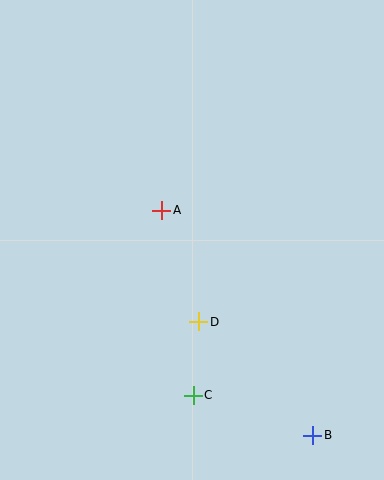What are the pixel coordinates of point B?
Point B is at (312, 435).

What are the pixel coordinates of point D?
Point D is at (199, 322).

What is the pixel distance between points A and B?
The distance between A and B is 271 pixels.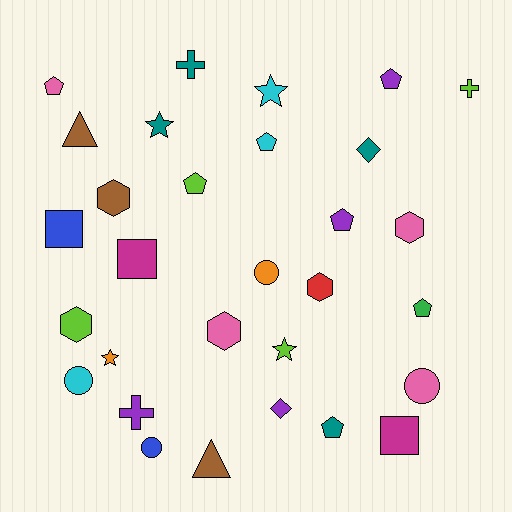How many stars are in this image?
There are 4 stars.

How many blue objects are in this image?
There are 2 blue objects.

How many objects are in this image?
There are 30 objects.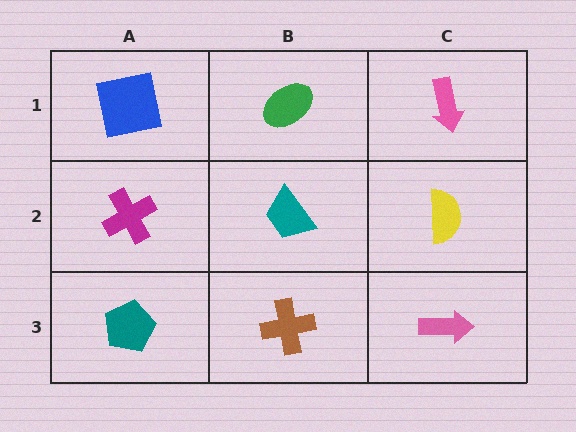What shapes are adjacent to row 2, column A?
A blue square (row 1, column A), a teal pentagon (row 3, column A), a teal trapezoid (row 2, column B).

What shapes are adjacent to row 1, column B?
A teal trapezoid (row 2, column B), a blue square (row 1, column A), a pink arrow (row 1, column C).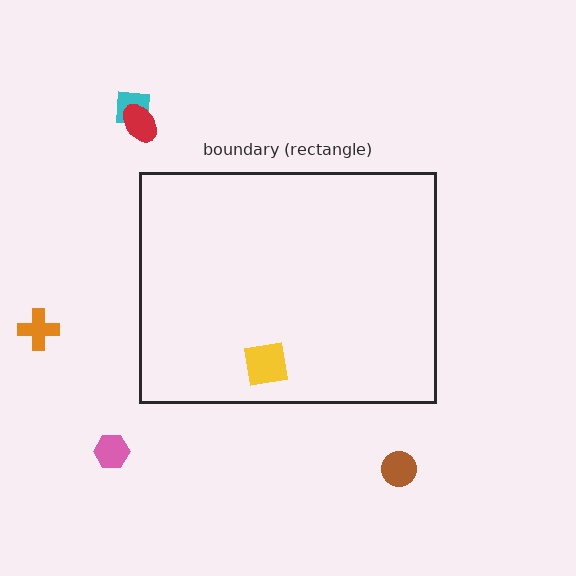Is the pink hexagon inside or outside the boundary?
Outside.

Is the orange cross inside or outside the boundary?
Outside.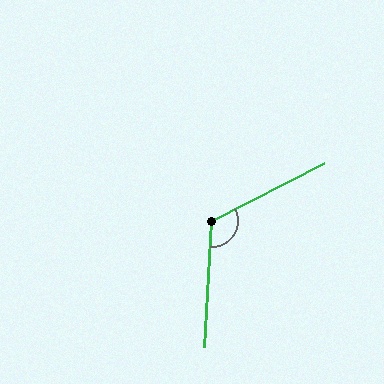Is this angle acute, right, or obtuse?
It is obtuse.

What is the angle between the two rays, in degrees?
Approximately 120 degrees.